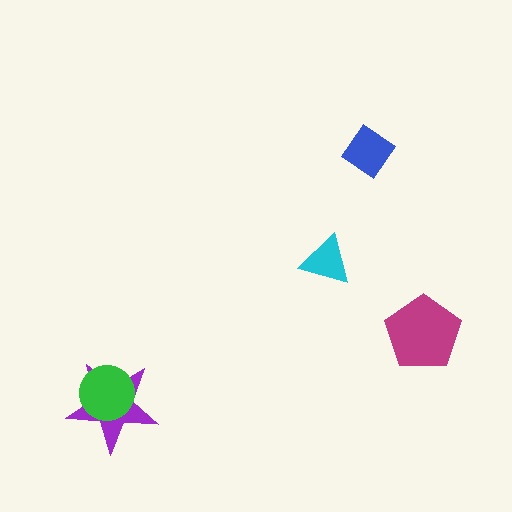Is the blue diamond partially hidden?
No, no other shape covers it.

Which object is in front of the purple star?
The green circle is in front of the purple star.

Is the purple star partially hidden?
Yes, it is partially covered by another shape.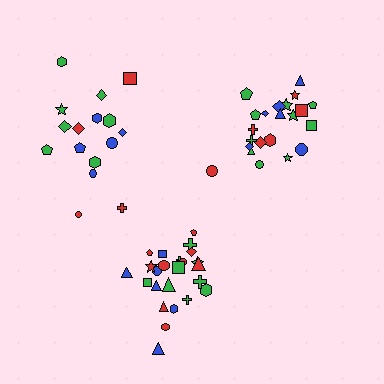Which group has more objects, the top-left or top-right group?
The top-right group.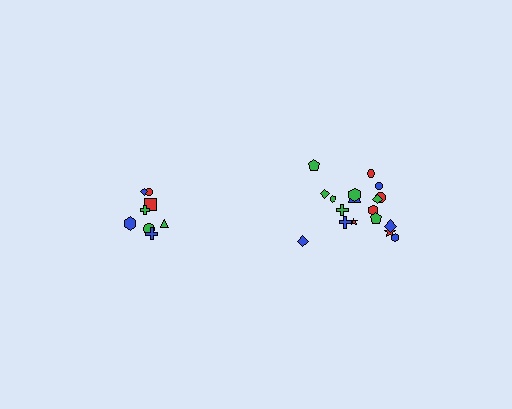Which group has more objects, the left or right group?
The right group.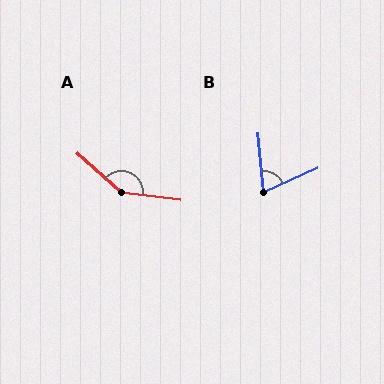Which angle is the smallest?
B, at approximately 71 degrees.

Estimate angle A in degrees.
Approximately 145 degrees.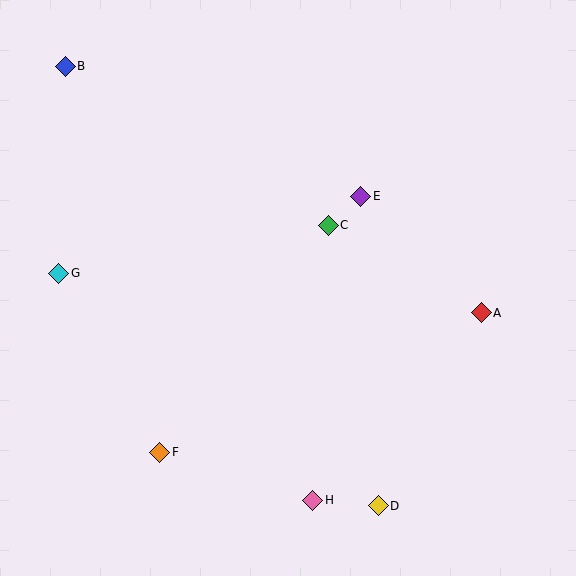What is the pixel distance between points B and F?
The distance between B and F is 397 pixels.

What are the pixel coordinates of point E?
Point E is at (361, 196).